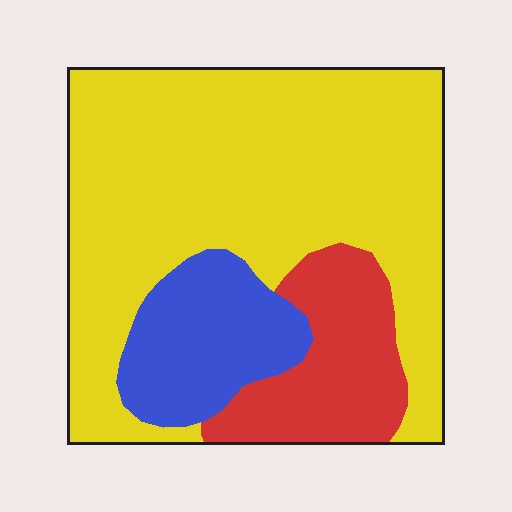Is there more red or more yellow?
Yellow.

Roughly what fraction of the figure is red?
Red takes up less than a quarter of the figure.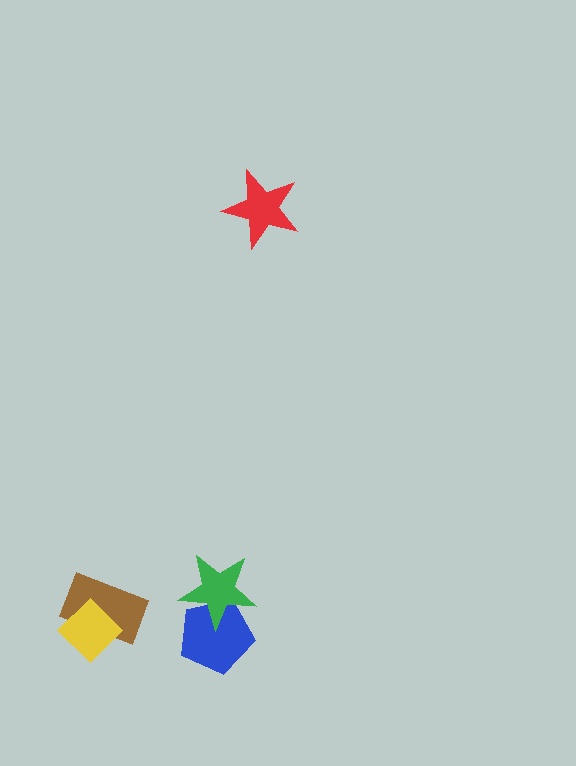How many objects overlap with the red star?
0 objects overlap with the red star.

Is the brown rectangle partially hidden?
Yes, it is partially covered by another shape.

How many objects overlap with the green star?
1 object overlaps with the green star.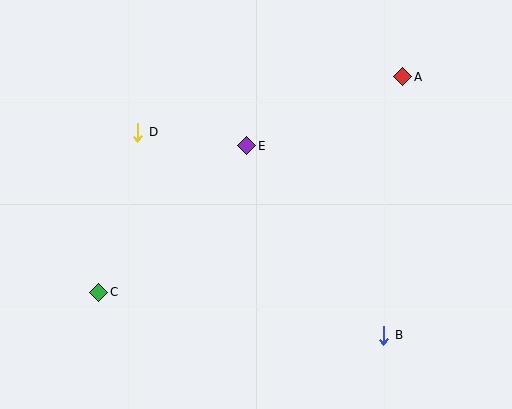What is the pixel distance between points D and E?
The distance between D and E is 110 pixels.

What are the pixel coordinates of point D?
Point D is at (138, 132).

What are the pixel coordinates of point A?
Point A is at (403, 77).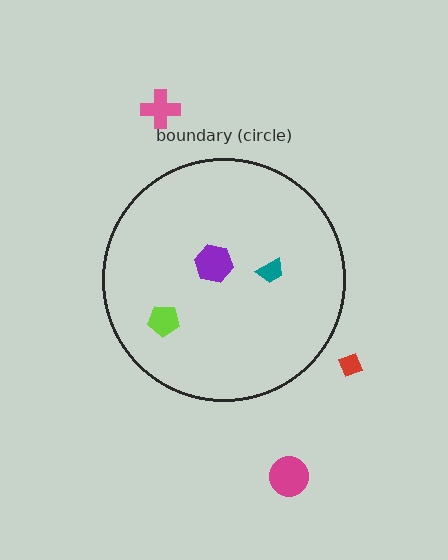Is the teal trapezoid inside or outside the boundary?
Inside.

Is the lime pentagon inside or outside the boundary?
Inside.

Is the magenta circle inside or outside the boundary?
Outside.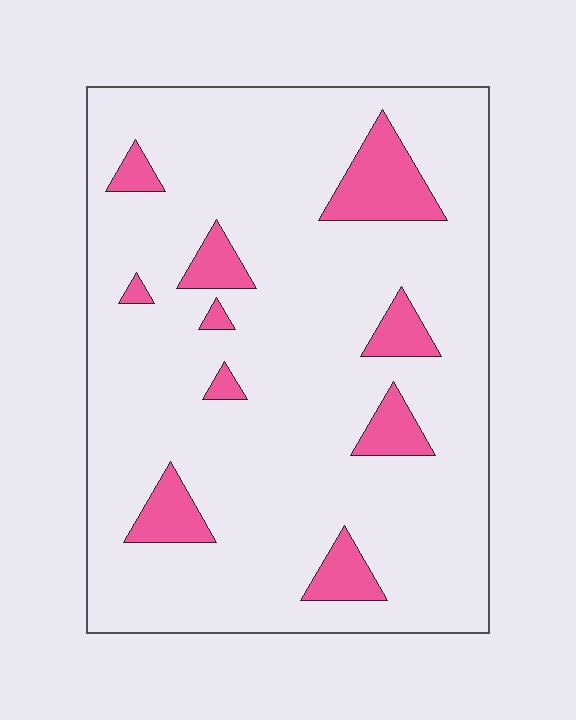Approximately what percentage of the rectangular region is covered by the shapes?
Approximately 10%.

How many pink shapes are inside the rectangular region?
10.